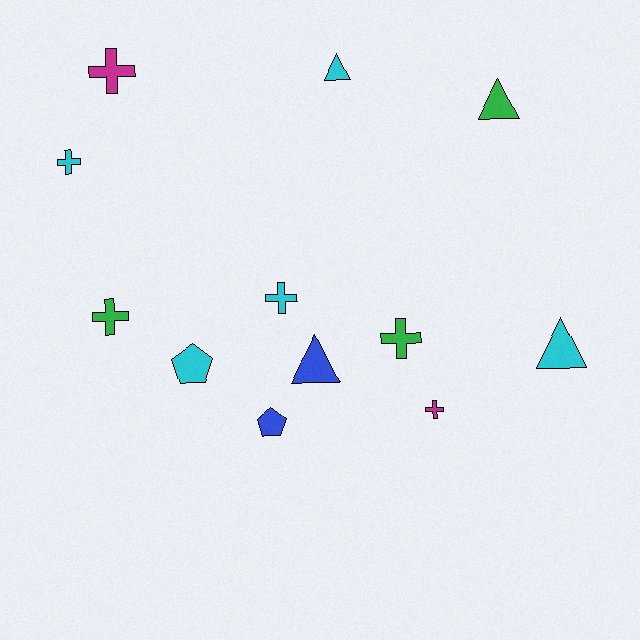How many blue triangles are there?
There is 1 blue triangle.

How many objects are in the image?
There are 12 objects.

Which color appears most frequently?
Cyan, with 5 objects.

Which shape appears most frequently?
Cross, with 6 objects.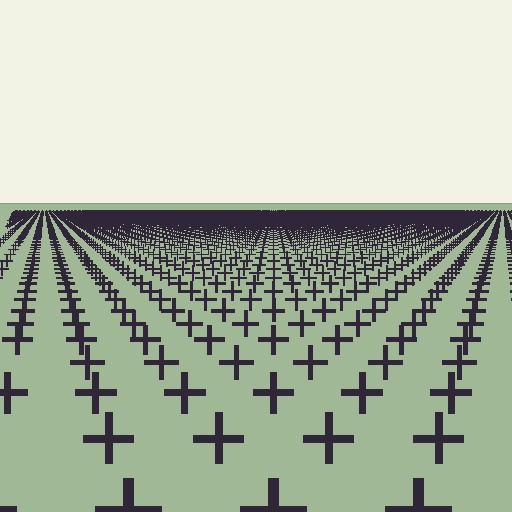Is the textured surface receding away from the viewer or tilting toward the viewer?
The surface is receding away from the viewer. Texture elements get smaller and denser toward the top.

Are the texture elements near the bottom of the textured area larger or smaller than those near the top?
Larger. Near the bottom, elements are closer to the viewer and appear at a bigger on-screen size.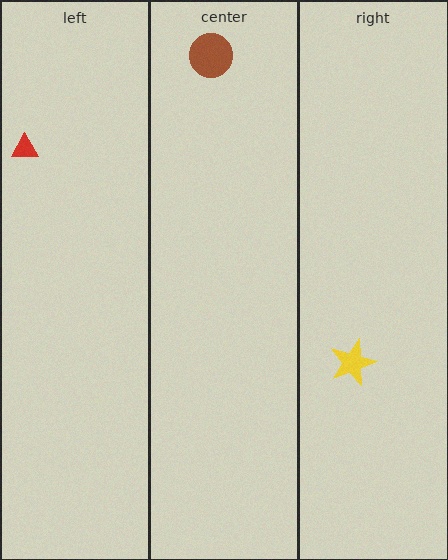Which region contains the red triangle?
The left region.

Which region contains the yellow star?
The right region.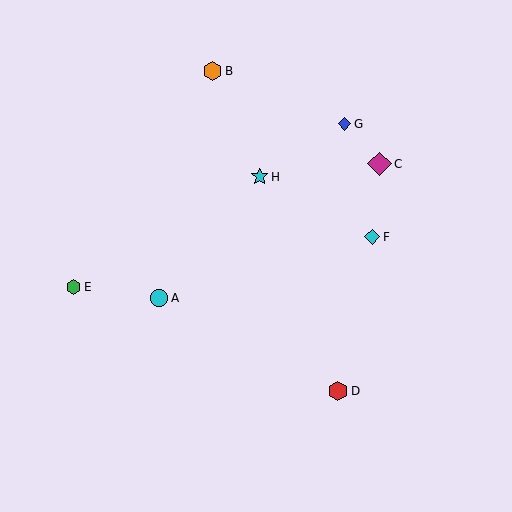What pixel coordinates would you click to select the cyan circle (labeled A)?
Click at (159, 298) to select the cyan circle A.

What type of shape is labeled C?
Shape C is a magenta diamond.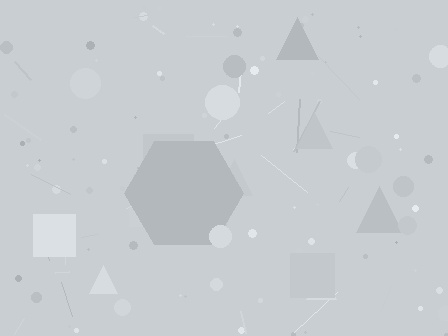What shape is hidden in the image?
A hexagon is hidden in the image.